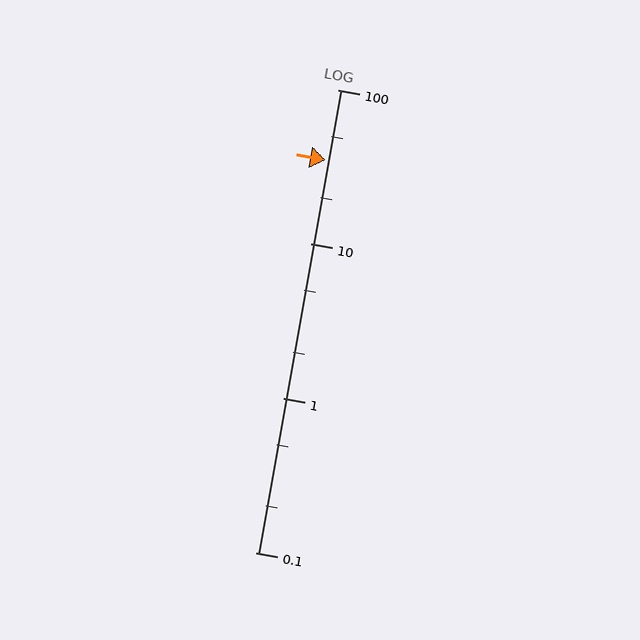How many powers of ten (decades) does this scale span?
The scale spans 3 decades, from 0.1 to 100.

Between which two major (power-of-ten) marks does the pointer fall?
The pointer is between 10 and 100.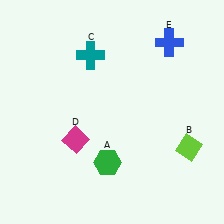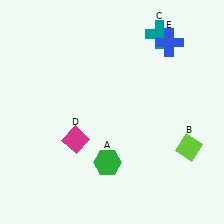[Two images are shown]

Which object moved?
The teal cross (C) moved right.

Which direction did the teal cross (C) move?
The teal cross (C) moved right.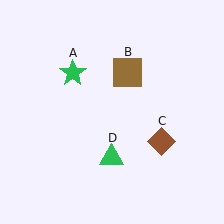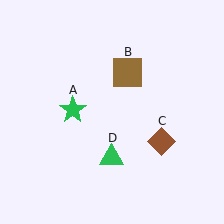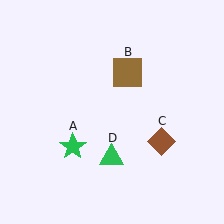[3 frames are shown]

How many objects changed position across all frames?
1 object changed position: green star (object A).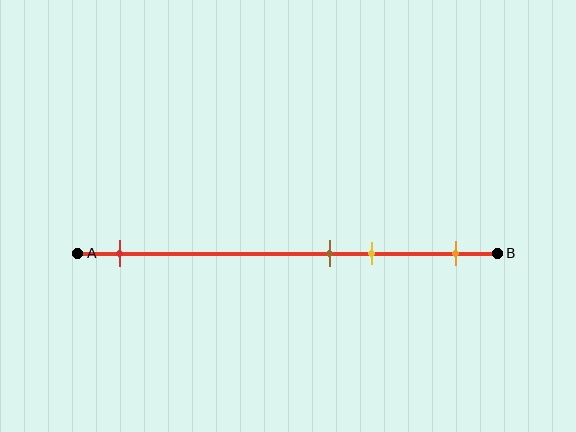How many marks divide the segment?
There are 4 marks dividing the segment.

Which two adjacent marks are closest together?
The brown and yellow marks are the closest adjacent pair.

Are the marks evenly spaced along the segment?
No, the marks are not evenly spaced.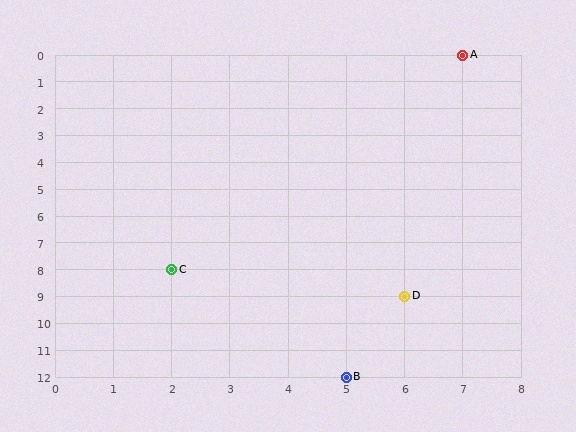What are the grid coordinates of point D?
Point D is at grid coordinates (6, 9).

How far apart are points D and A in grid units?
Points D and A are 1 column and 9 rows apart (about 9.1 grid units diagonally).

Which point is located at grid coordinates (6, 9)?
Point D is at (6, 9).